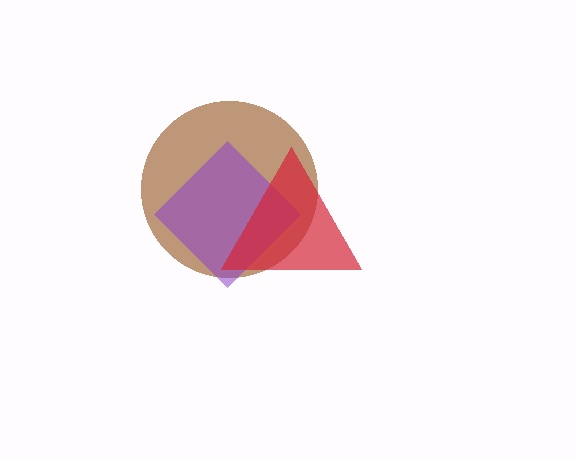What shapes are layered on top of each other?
The layered shapes are: a brown circle, a purple diamond, a red triangle.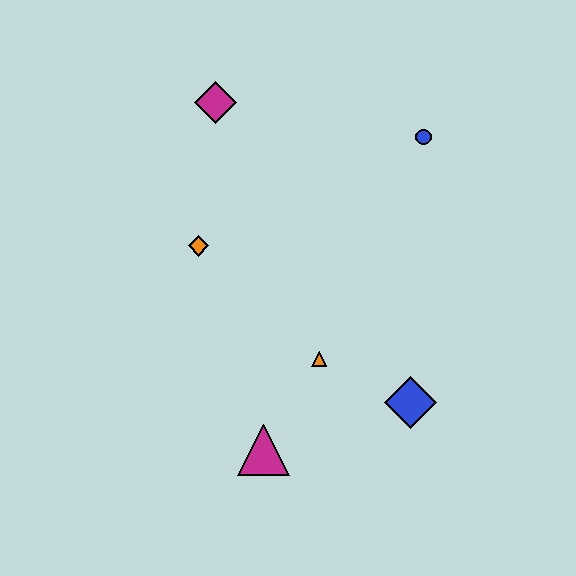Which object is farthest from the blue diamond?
The magenta diamond is farthest from the blue diamond.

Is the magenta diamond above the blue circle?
Yes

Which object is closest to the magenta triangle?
The orange triangle is closest to the magenta triangle.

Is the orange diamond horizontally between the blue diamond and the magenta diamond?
No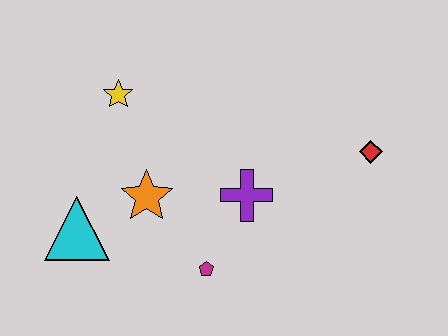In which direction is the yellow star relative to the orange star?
The yellow star is above the orange star.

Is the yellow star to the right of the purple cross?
No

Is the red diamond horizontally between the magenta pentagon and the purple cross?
No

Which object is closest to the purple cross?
The magenta pentagon is closest to the purple cross.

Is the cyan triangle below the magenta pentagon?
No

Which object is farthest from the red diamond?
The cyan triangle is farthest from the red diamond.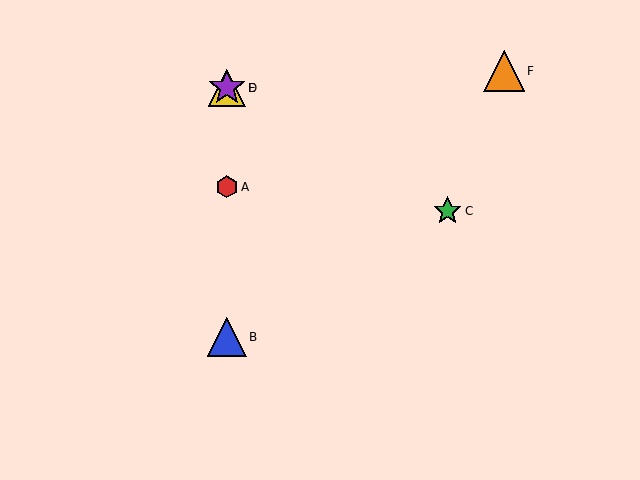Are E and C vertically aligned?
No, E is at x≈227 and C is at x≈448.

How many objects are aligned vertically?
4 objects (A, B, D, E) are aligned vertically.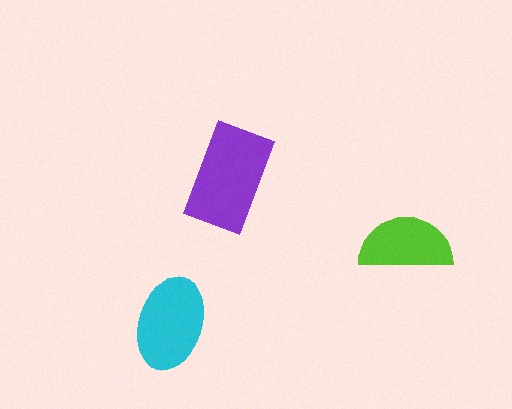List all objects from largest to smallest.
The purple rectangle, the cyan ellipse, the lime semicircle.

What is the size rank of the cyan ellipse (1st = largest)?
2nd.